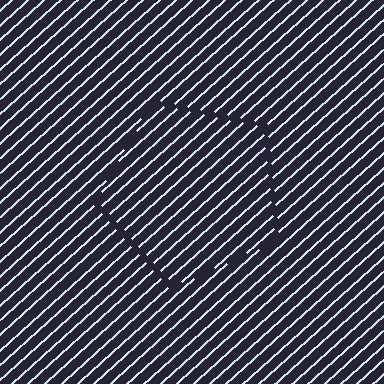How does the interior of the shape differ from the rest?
The interior of the shape contains the same grating, shifted by half a period — the contour is defined by the phase discontinuity where line-ends from the inner and outer gratings abut.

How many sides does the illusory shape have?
5 sides — the line-ends trace a pentagon.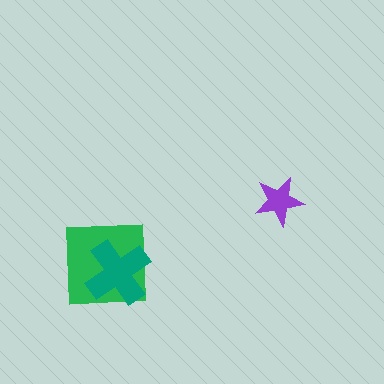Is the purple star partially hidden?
No, no other shape covers it.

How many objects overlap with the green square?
1 object overlaps with the green square.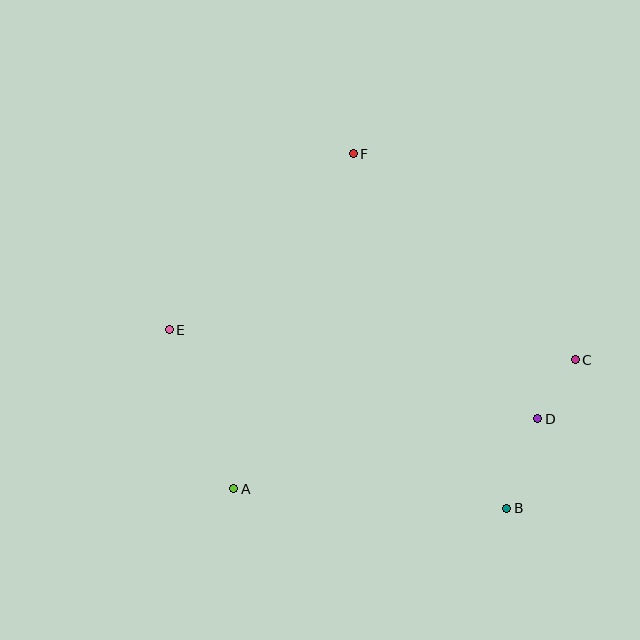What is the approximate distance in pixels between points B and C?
The distance between B and C is approximately 164 pixels.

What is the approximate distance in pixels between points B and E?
The distance between B and E is approximately 382 pixels.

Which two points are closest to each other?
Points C and D are closest to each other.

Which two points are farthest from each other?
Points C and E are farthest from each other.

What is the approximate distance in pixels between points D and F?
The distance between D and F is approximately 323 pixels.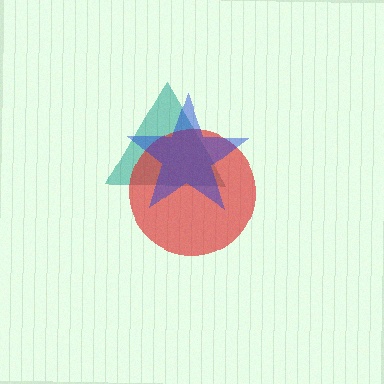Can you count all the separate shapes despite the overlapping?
Yes, there are 3 separate shapes.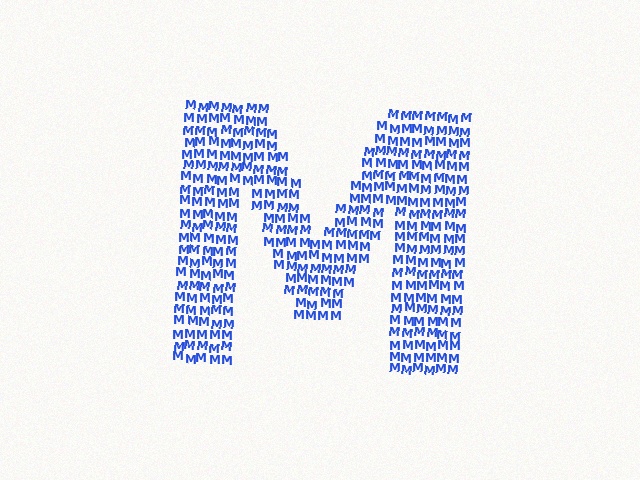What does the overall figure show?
The overall figure shows the letter M.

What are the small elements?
The small elements are letter M's.